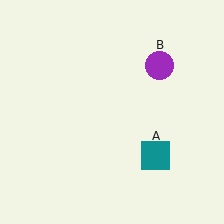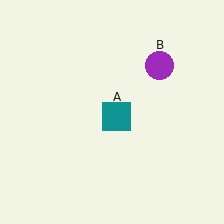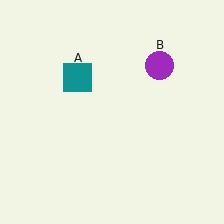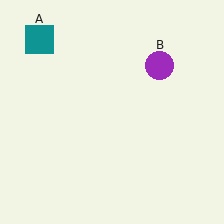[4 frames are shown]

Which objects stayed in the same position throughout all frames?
Purple circle (object B) remained stationary.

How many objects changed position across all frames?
1 object changed position: teal square (object A).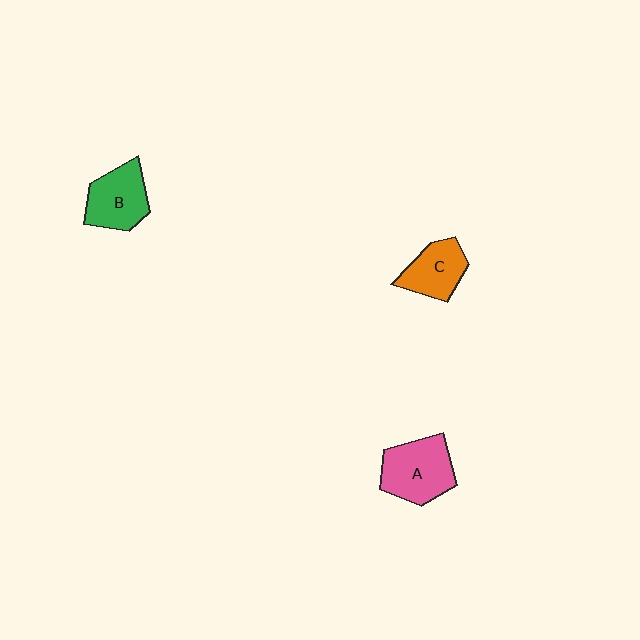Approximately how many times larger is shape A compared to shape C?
Approximately 1.4 times.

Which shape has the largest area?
Shape A (pink).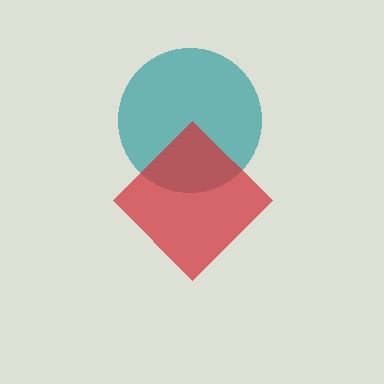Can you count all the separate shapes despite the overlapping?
Yes, there are 2 separate shapes.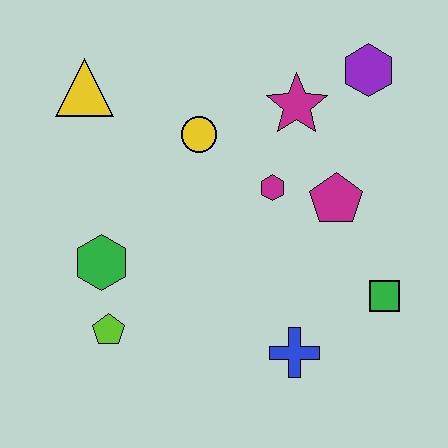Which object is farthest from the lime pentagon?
The purple hexagon is farthest from the lime pentagon.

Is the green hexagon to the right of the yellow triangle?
Yes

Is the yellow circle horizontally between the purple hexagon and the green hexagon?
Yes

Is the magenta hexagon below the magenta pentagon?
No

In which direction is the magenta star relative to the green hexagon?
The magenta star is to the right of the green hexagon.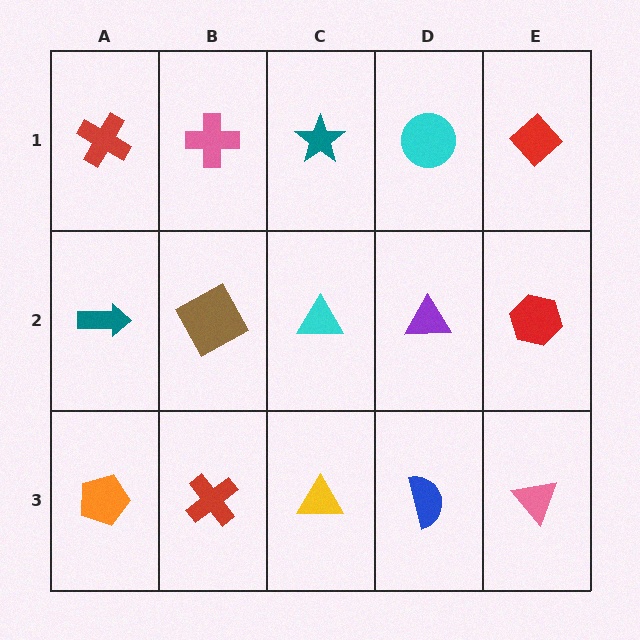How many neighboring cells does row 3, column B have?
3.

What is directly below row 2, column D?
A blue semicircle.